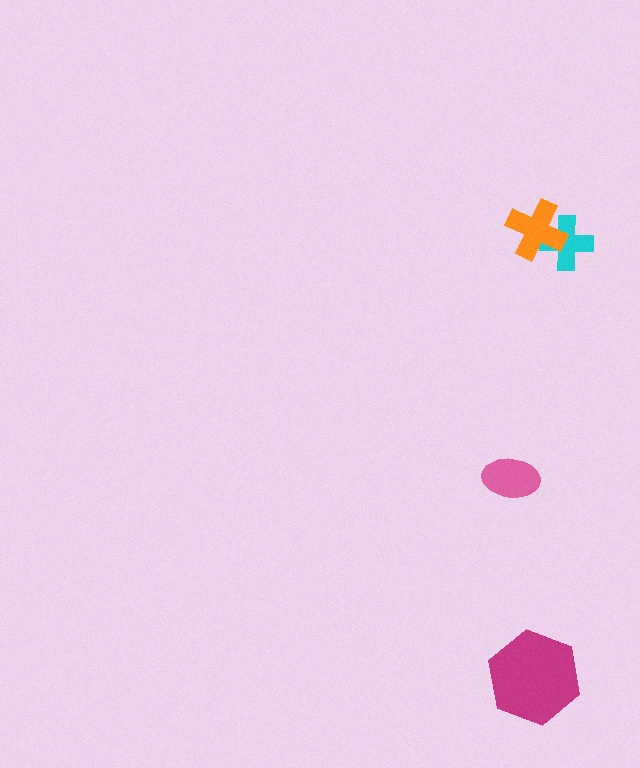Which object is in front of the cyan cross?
The orange cross is in front of the cyan cross.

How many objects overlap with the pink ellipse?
0 objects overlap with the pink ellipse.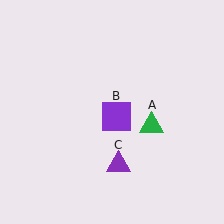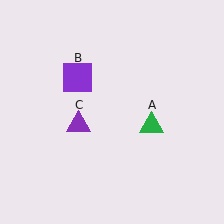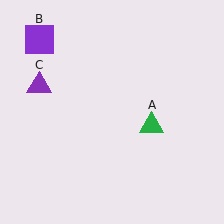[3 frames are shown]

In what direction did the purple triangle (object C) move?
The purple triangle (object C) moved up and to the left.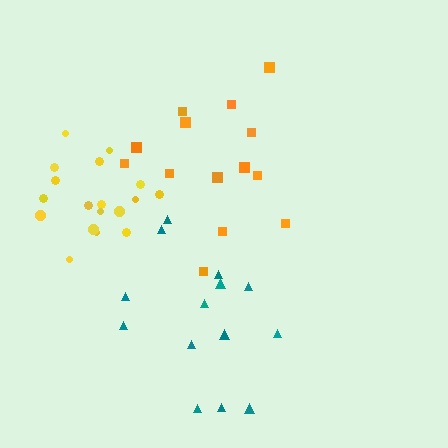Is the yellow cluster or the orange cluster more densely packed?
Yellow.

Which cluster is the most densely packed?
Yellow.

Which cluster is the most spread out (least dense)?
Teal.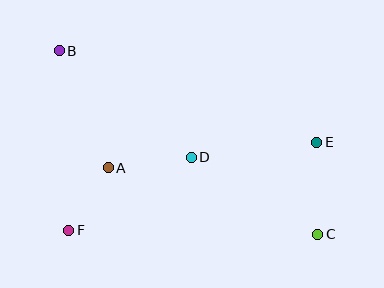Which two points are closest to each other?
Points A and F are closest to each other.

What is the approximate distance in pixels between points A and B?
The distance between A and B is approximately 127 pixels.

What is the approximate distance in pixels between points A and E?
The distance between A and E is approximately 210 pixels.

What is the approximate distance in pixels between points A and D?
The distance between A and D is approximately 83 pixels.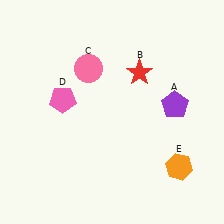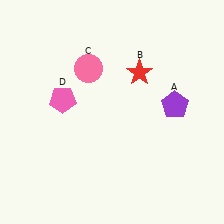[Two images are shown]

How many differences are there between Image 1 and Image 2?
There is 1 difference between the two images.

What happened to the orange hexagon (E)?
The orange hexagon (E) was removed in Image 2. It was in the bottom-right area of Image 1.